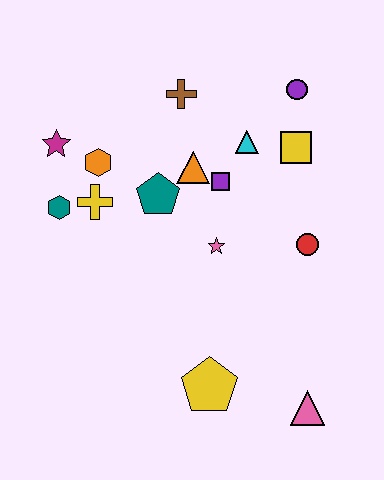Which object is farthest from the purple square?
The pink triangle is farthest from the purple square.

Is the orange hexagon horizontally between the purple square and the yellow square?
No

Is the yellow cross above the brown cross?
No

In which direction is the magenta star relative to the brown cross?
The magenta star is to the left of the brown cross.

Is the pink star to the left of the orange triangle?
No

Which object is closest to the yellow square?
The cyan triangle is closest to the yellow square.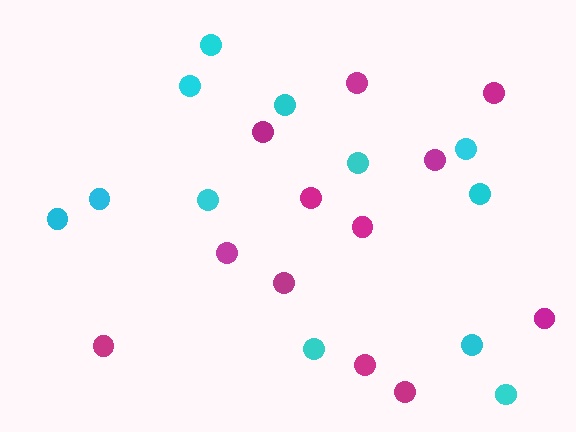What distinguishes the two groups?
There are 2 groups: one group of cyan circles (12) and one group of magenta circles (12).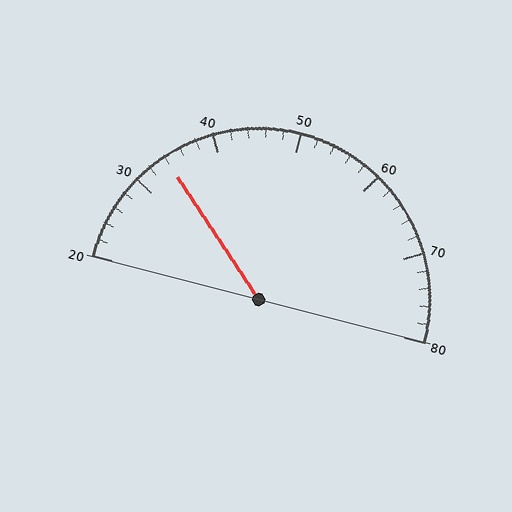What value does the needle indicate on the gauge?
The needle indicates approximately 34.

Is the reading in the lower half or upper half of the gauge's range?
The reading is in the lower half of the range (20 to 80).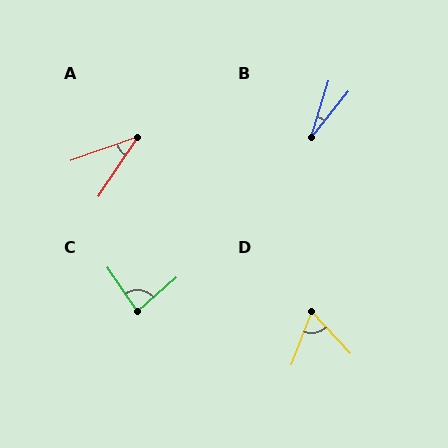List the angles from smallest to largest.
B (21°), A (37°), D (64°), C (82°).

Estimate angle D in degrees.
Approximately 64 degrees.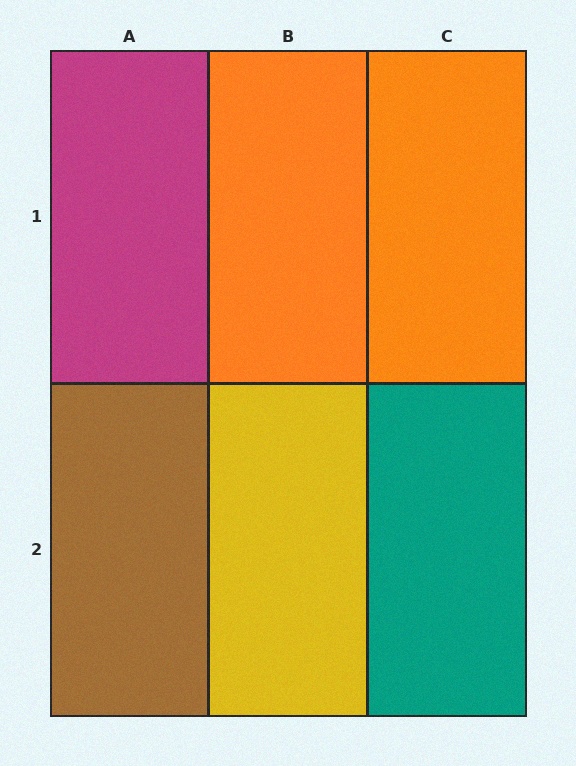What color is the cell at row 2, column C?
Teal.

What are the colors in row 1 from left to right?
Magenta, orange, orange.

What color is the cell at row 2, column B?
Yellow.